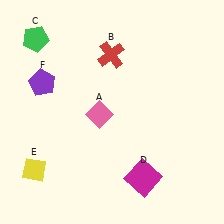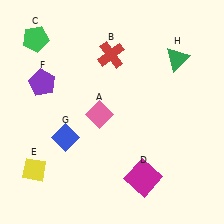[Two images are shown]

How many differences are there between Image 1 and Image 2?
There are 2 differences between the two images.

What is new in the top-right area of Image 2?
A green triangle (H) was added in the top-right area of Image 2.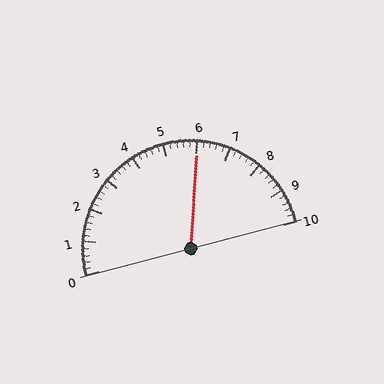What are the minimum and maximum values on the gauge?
The gauge ranges from 0 to 10.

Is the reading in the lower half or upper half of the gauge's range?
The reading is in the upper half of the range (0 to 10).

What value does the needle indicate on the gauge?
The needle indicates approximately 6.0.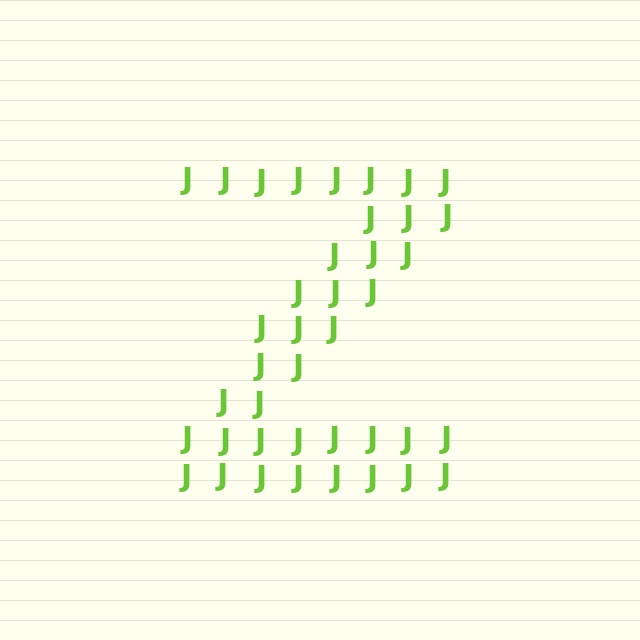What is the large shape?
The large shape is the letter Z.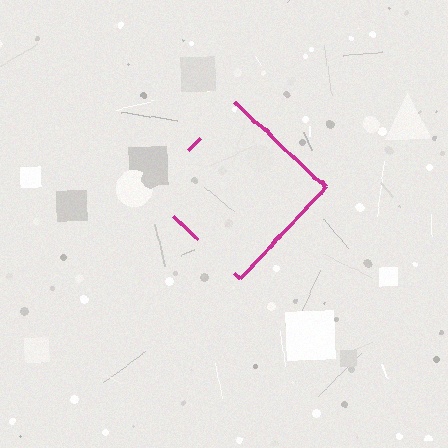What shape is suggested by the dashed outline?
The dashed outline suggests a diamond.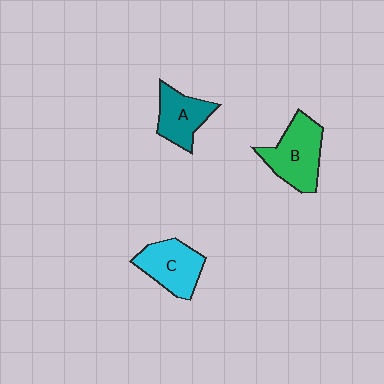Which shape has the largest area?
Shape B (green).